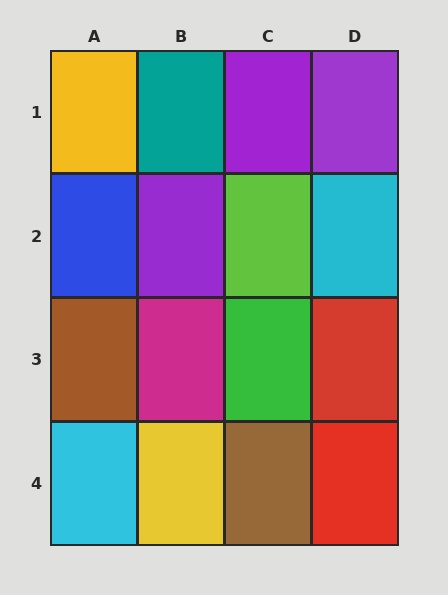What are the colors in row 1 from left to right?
Yellow, teal, purple, purple.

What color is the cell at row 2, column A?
Blue.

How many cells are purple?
3 cells are purple.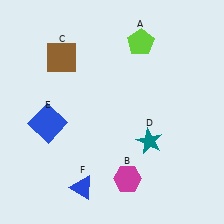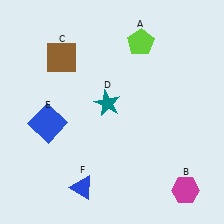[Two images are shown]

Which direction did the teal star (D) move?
The teal star (D) moved left.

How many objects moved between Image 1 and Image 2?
2 objects moved between the two images.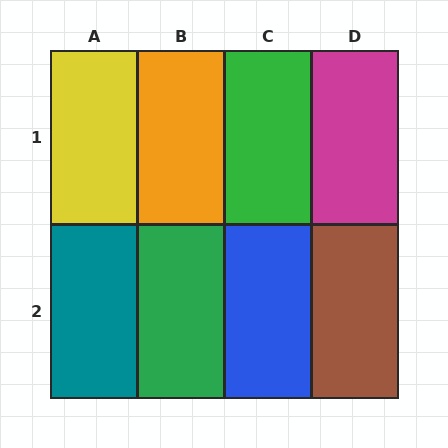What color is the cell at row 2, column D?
Brown.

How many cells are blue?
1 cell is blue.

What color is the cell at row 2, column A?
Teal.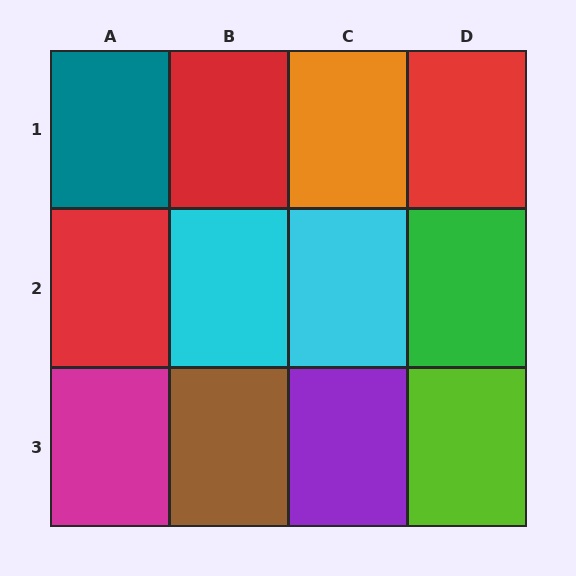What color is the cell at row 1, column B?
Red.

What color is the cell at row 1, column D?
Red.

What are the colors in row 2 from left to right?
Red, cyan, cyan, green.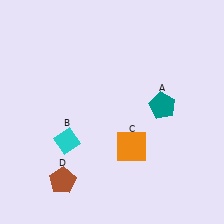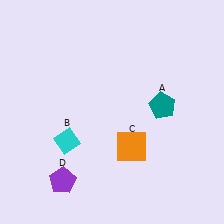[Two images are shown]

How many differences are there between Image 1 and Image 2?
There is 1 difference between the two images.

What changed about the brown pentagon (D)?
In Image 1, D is brown. In Image 2, it changed to purple.